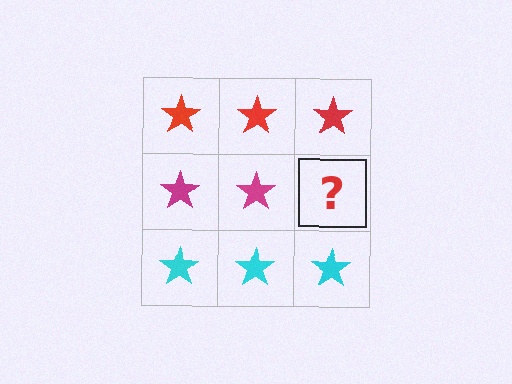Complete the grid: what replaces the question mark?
The question mark should be replaced with a magenta star.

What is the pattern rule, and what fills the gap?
The rule is that each row has a consistent color. The gap should be filled with a magenta star.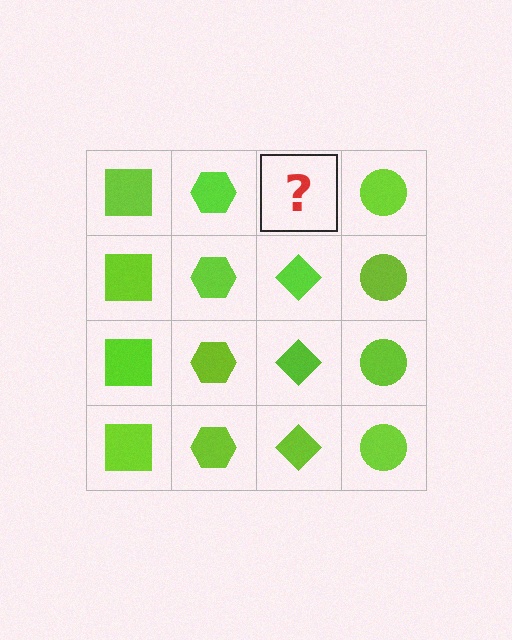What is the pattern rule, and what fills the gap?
The rule is that each column has a consistent shape. The gap should be filled with a lime diamond.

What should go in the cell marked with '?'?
The missing cell should contain a lime diamond.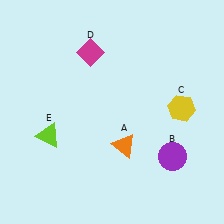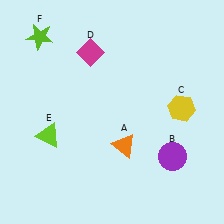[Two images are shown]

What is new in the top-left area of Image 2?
A lime star (F) was added in the top-left area of Image 2.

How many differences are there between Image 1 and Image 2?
There is 1 difference between the two images.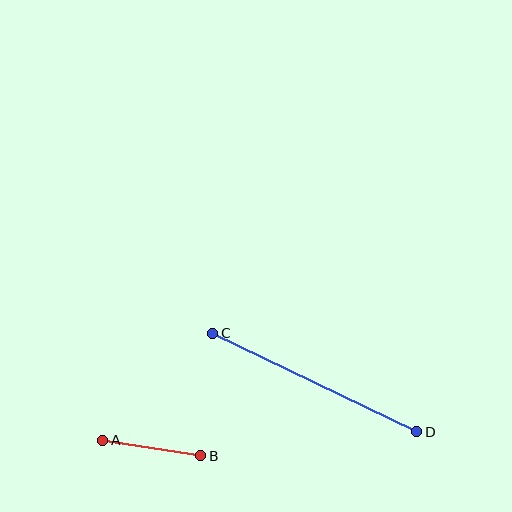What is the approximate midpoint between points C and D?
The midpoint is at approximately (315, 383) pixels.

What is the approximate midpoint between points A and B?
The midpoint is at approximately (152, 448) pixels.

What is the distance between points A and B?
The distance is approximately 99 pixels.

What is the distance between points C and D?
The distance is approximately 226 pixels.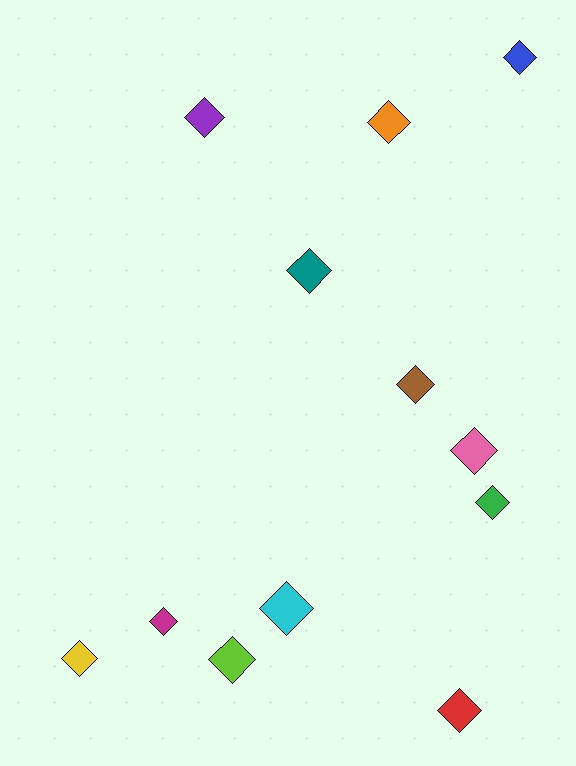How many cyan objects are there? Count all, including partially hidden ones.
There is 1 cyan object.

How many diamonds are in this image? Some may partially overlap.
There are 12 diamonds.